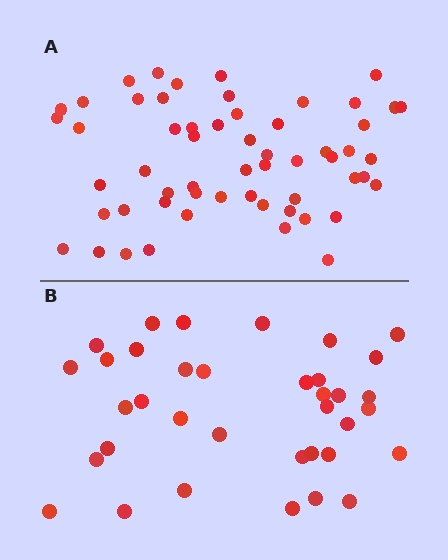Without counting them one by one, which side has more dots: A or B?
Region A (the top region) has more dots.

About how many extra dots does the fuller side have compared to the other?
Region A has approximately 20 more dots than region B.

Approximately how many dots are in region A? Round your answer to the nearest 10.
About 60 dots. (The exact count is 57, which rounds to 60.)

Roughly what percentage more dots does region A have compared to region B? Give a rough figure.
About 60% more.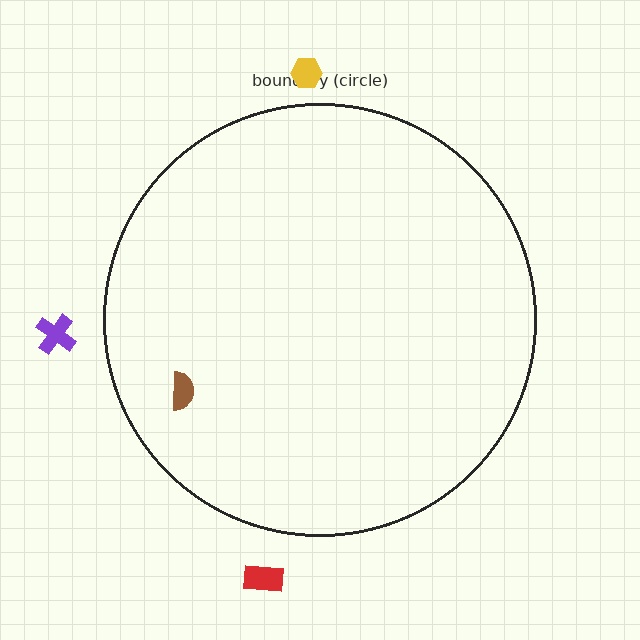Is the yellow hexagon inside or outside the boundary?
Outside.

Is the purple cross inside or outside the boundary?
Outside.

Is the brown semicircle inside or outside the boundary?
Inside.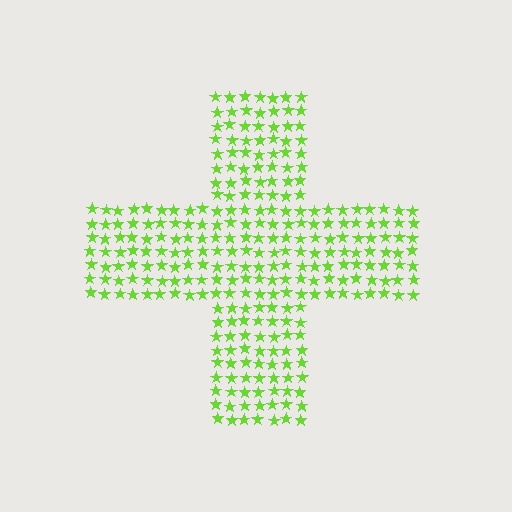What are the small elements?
The small elements are stars.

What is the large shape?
The large shape is a cross.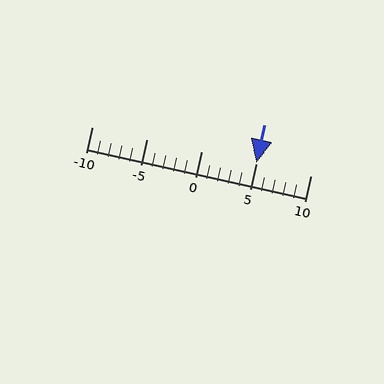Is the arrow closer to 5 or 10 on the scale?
The arrow is closer to 5.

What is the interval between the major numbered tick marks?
The major tick marks are spaced 5 units apart.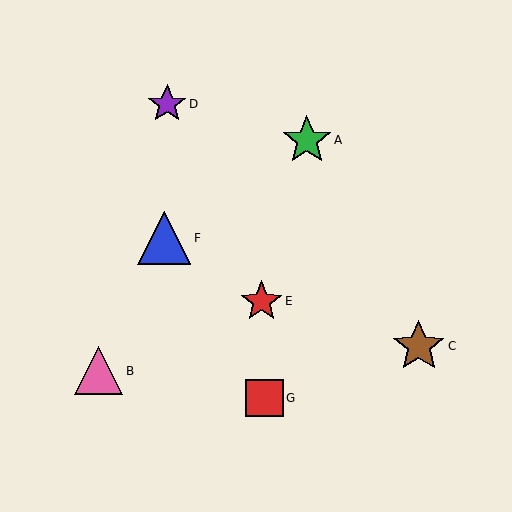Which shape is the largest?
The blue triangle (labeled F) is the largest.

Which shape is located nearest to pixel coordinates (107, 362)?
The pink triangle (labeled B) at (99, 371) is nearest to that location.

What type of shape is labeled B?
Shape B is a pink triangle.